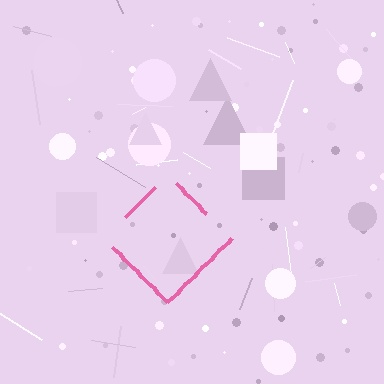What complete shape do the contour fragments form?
The contour fragments form a diamond.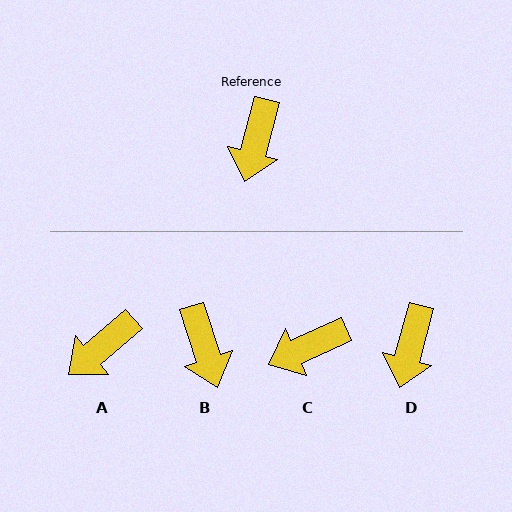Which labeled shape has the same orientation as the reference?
D.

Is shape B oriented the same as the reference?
No, it is off by about 33 degrees.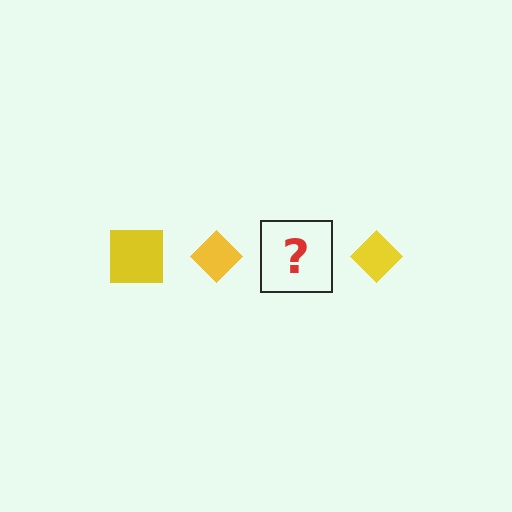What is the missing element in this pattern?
The missing element is a yellow square.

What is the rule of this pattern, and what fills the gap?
The rule is that the pattern cycles through square, diamond shapes in yellow. The gap should be filled with a yellow square.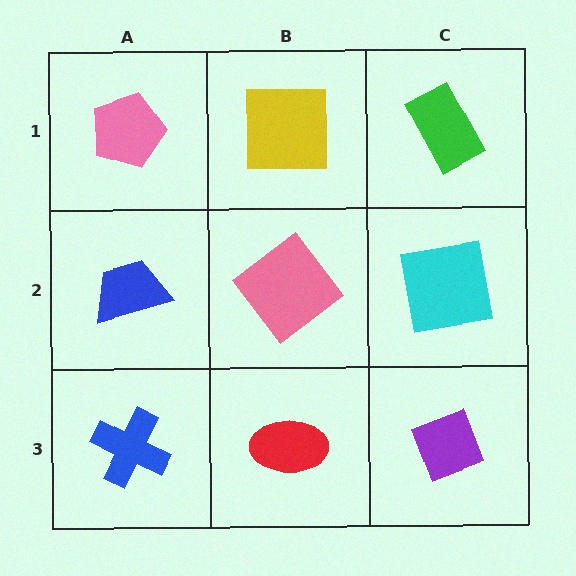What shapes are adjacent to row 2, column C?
A green rectangle (row 1, column C), a purple diamond (row 3, column C), a pink diamond (row 2, column B).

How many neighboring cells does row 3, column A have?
2.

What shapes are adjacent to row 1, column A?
A blue trapezoid (row 2, column A), a yellow square (row 1, column B).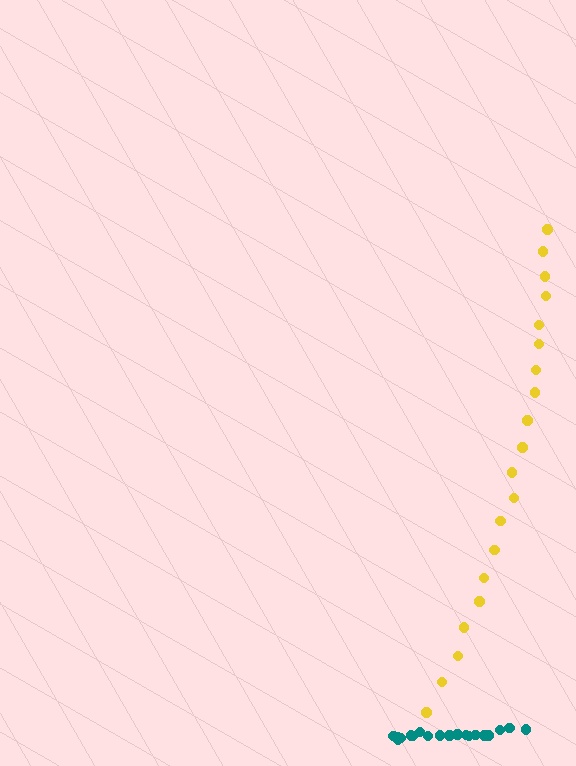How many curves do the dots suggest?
There are 2 distinct paths.